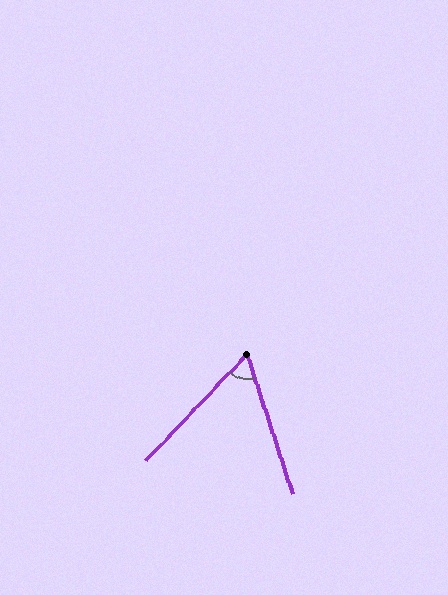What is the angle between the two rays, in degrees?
Approximately 62 degrees.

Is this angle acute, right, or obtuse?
It is acute.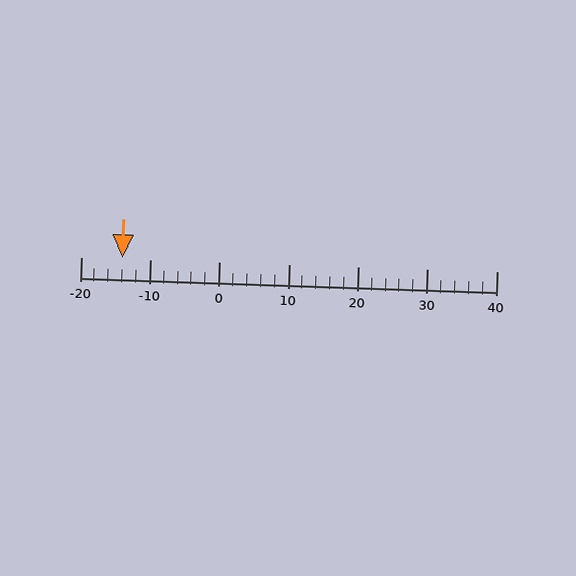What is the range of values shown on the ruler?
The ruler shows values from -20 to 40.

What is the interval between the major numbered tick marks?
The major tick marks are spaced 10 units apart.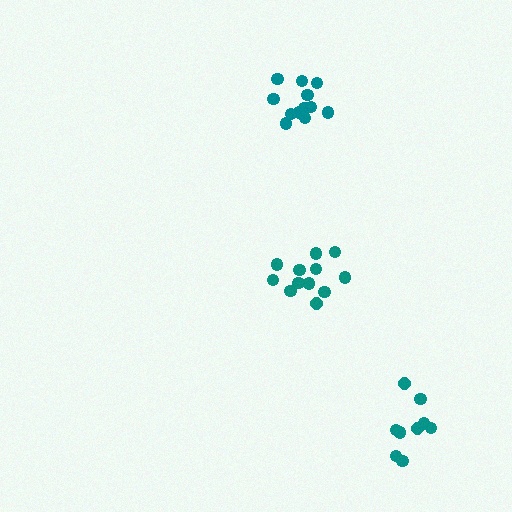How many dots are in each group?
Group 1: 12 dots, Group 2: 9 dots, Group 3: 12 dots (33 total).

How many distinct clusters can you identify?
There are 3 distinct clusters.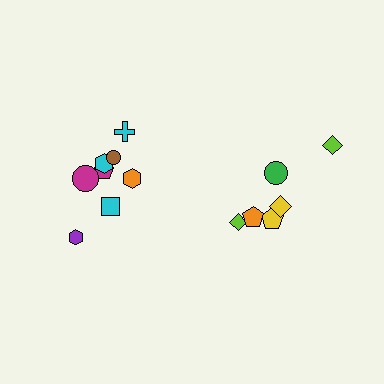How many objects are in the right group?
There are 6 objects.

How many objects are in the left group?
There are 8 objects.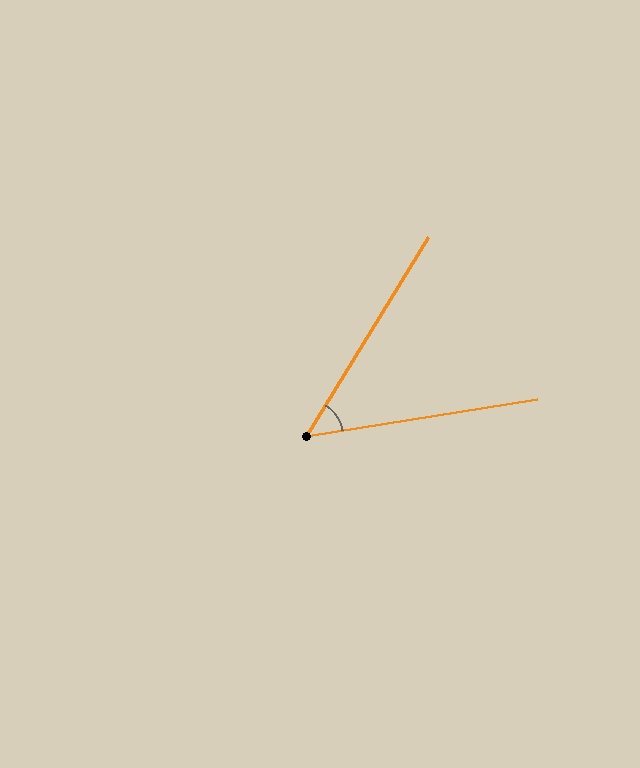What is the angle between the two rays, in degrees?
Approximately 49 degrees.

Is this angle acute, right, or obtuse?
It is acute.